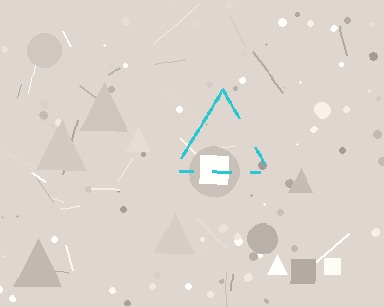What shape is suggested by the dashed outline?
The dashed outline suggests a triangle.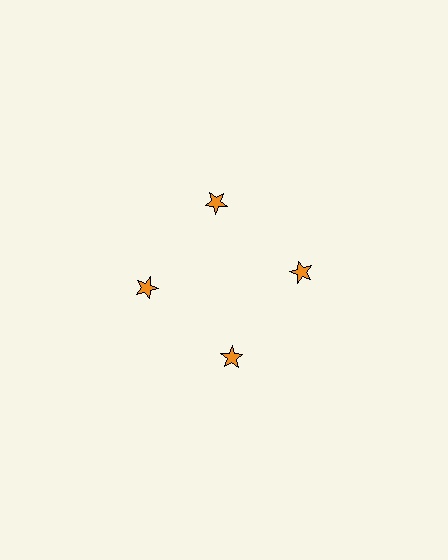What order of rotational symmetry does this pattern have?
This pattern has 4-fold rotational symmetry.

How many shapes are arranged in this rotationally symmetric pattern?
There are 4 shapes, arranged in 4 groups of 1.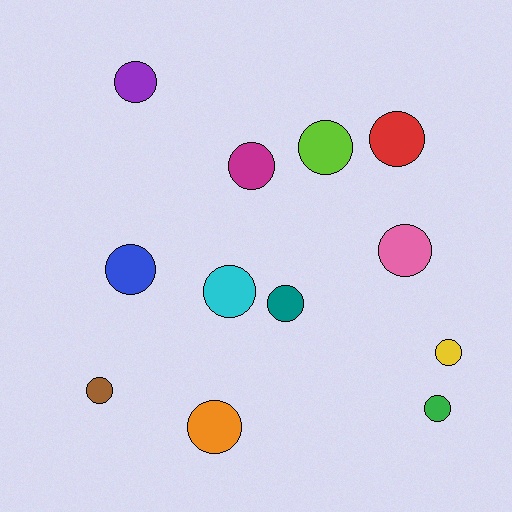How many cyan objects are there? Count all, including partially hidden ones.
There is 1 cyan object.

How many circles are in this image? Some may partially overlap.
There are 12 circles.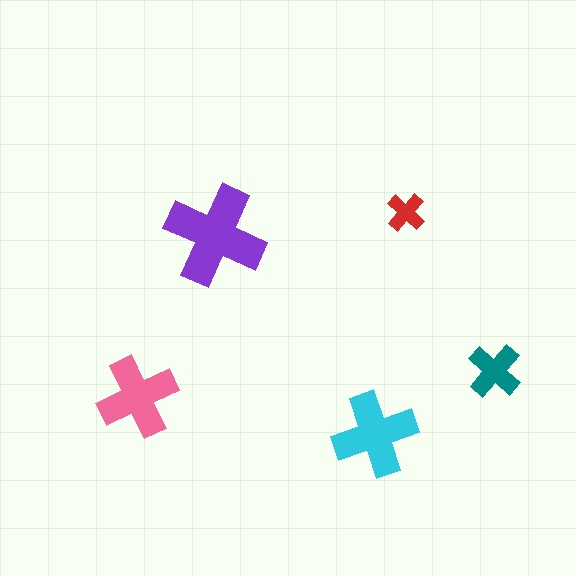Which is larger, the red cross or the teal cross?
The teal one.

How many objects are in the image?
There are 5 objects in the image.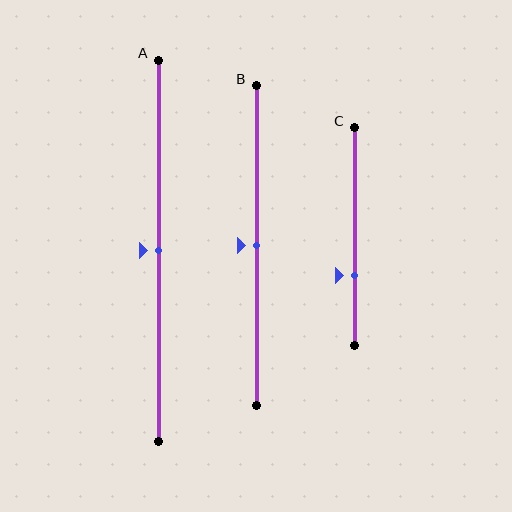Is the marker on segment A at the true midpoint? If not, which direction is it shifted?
Yes, the marker on segment A is at the true midpoint.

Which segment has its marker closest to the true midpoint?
Segment A has its marker closest to the true midpoint.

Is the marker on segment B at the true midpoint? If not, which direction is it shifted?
Yes, the marker on segment B is at the true midpoint.